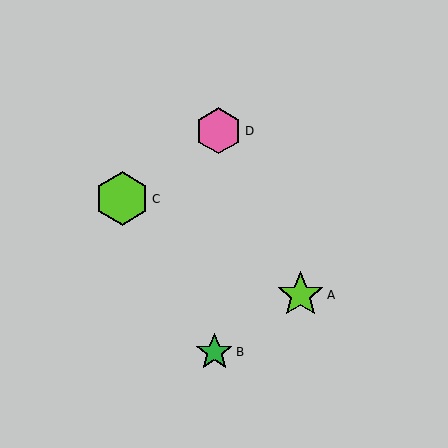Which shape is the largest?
The lime hexagon (labeled C) is the largest.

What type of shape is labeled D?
Shape D is a pink hexagon.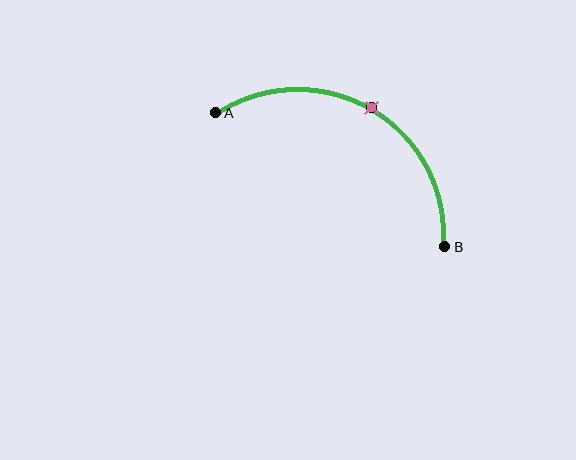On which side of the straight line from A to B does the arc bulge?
The arc bulges above the straight line connecting A and B.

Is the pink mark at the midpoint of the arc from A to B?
Yes. The pink mark lies on the arc at equal arc-length from both A and B — it is the arc midpoint.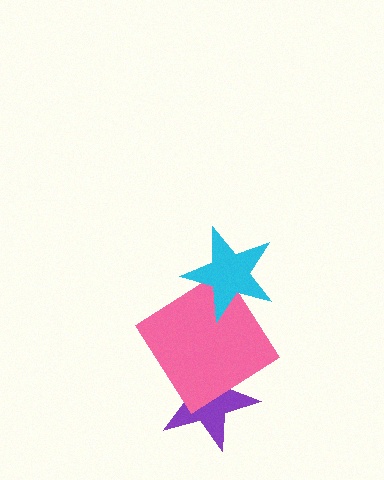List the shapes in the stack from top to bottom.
From top to bottom: the cyan star, the pink diamond, the purple star.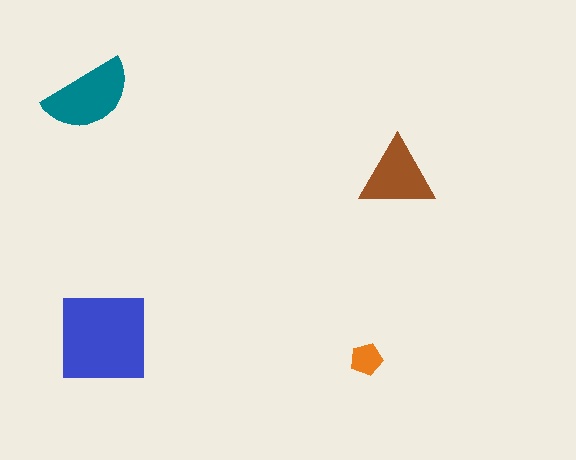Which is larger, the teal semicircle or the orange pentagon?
The teal semicircle.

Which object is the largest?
The blue square.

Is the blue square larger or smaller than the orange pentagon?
Larger.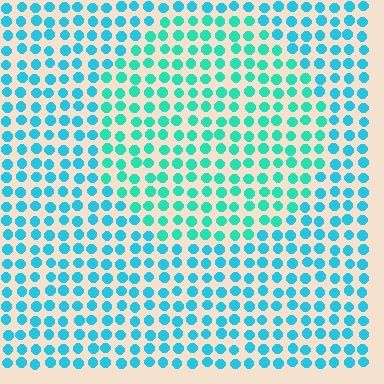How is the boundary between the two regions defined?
The boundary is defined purely by a slight shift in hue (about 25 degrees). Spacing, size, and orientation are identical on both sides.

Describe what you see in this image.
The image is filled with small cyan elements in a uniform arrangement. A circle-shaped region is visible where the elements are tinted to a slightly different hue, forming a subtle color boundary.